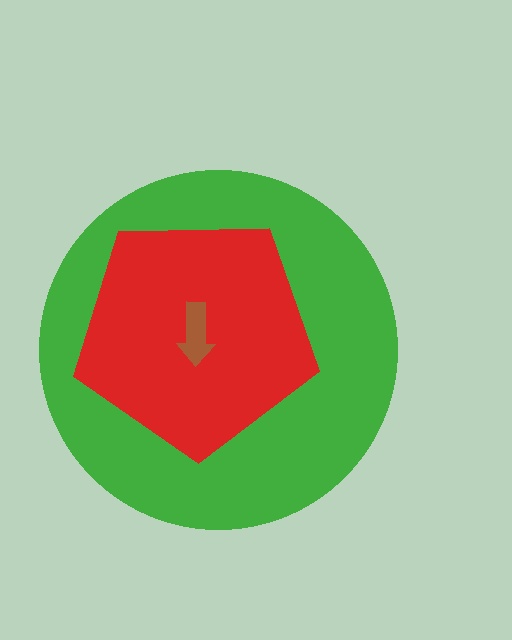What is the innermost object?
The brown arrow.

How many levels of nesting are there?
3.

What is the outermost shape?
The green circle.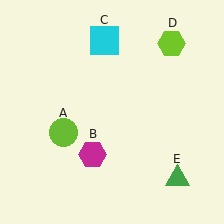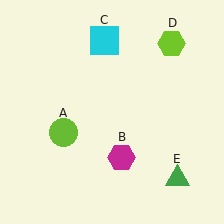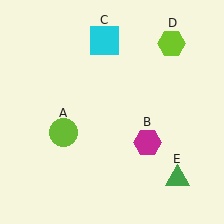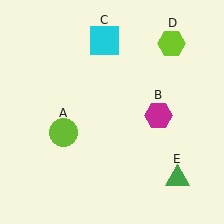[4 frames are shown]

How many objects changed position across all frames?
1 object changed position: magenta hexagon (object B).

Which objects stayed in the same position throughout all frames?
Lime circle (object A) and cyan square (object C) and lime hexagon (object D) and green triangle (object E) remained stationary.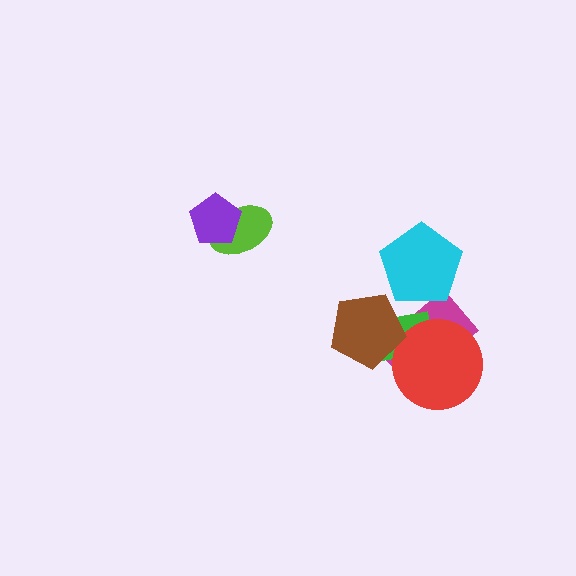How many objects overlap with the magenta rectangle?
4 objects overlap with the magenta rectangle.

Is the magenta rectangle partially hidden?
Yes, it is partially covered by another shape.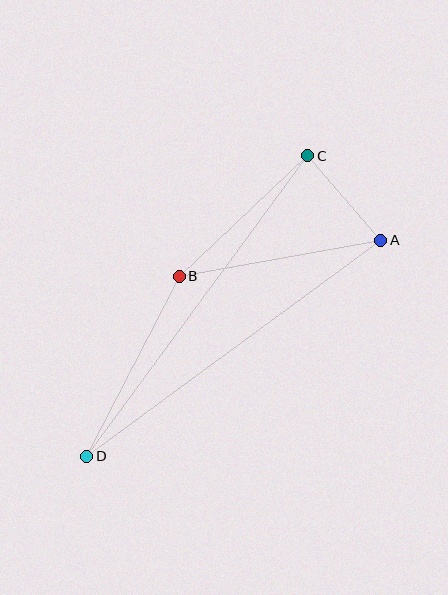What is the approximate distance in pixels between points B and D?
The distance between B and D is approximately 202 pixels.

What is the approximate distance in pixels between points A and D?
The distance between A and D is approximately 365 pixels.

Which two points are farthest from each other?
Points C and D are farthest from each other.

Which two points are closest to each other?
Points A and C are closest to each other.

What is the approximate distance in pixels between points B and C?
The distance between B and C is approximately 176 pixels.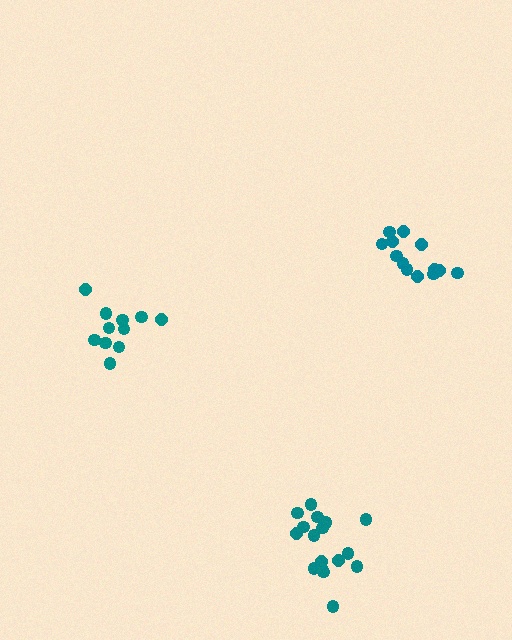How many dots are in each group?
Group 1: 17 dots, Group 2: 11 dots, Group 3: 13 dots (41 total).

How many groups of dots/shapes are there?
There are 3 groups.